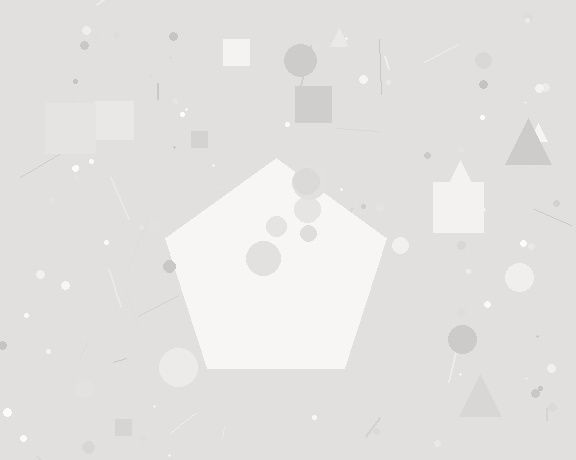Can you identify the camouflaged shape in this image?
The camouflaged shape is a pentagon.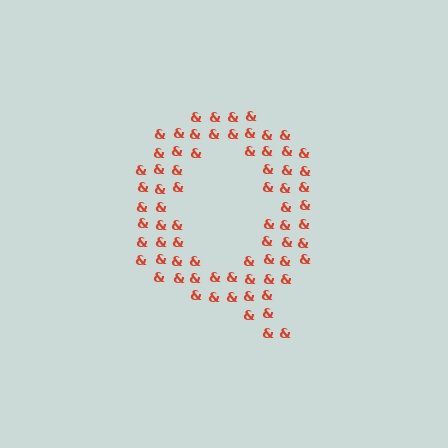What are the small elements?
The small elements are ampersands.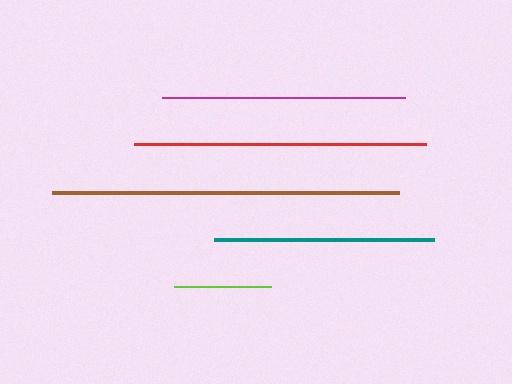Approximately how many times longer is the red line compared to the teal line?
The red line is approximately 1.3 times the length of the teal line.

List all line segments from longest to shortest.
From longest to shortest: brown, red, magenta, teal, lime.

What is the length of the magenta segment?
The magenta segment is approximately 243 pixels long.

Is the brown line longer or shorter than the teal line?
The brown line is longer than the teal line.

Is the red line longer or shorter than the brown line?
The brown line is longer than the red line.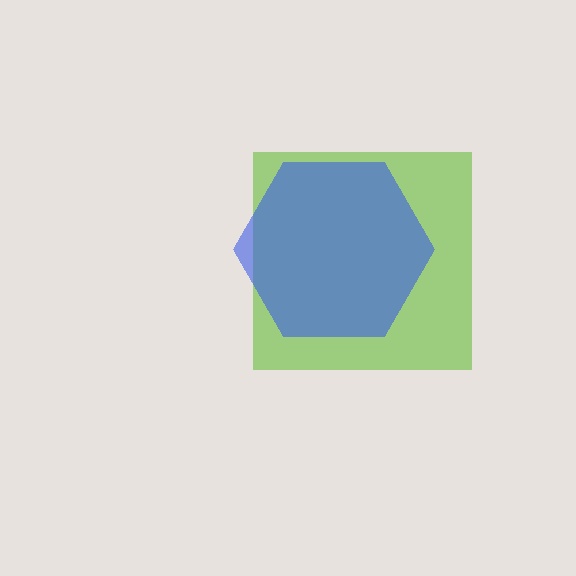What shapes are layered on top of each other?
The layered shapes are: a lime square, a blue hexagon.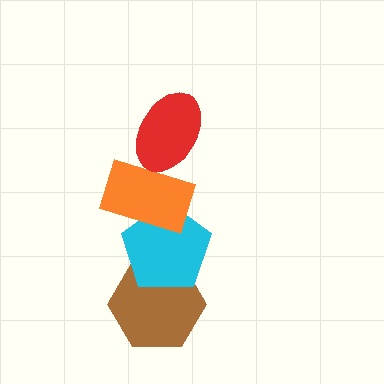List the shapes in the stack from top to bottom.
From top to bottom: the red ellipse, the orange rectangle, the cyan pentagon, the brown hexagon.